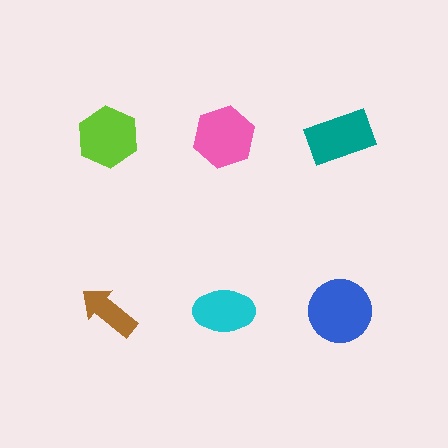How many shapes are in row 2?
3 shapes.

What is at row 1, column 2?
A pink hexagon.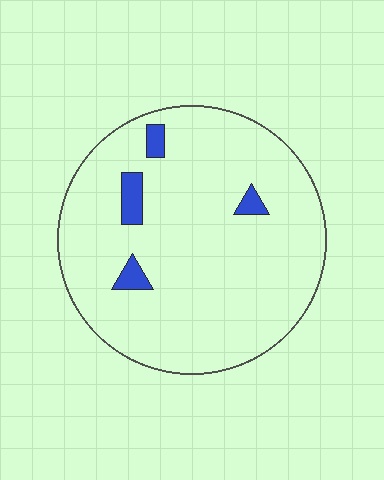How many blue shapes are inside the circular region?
4.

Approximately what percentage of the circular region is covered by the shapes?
Approximately 5%.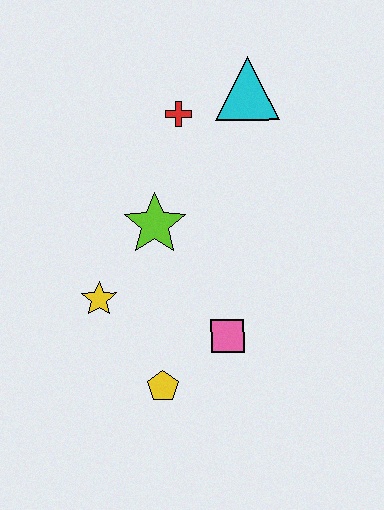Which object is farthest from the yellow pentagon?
The cyan triangle is farthest from the yellow pentagon.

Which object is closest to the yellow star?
The lime star is closest to the yellow star.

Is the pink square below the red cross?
Yes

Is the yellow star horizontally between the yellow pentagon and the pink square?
No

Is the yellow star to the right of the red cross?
No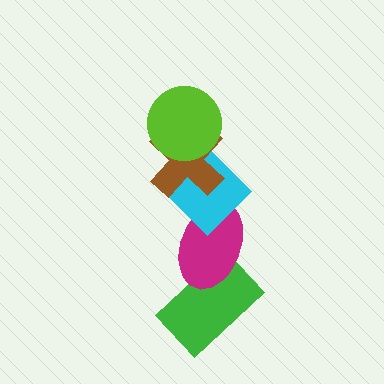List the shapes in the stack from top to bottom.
From top to bottom: the lime circle, the brown cross, the cyan diamond, the magenta ellipse, the green rectangle.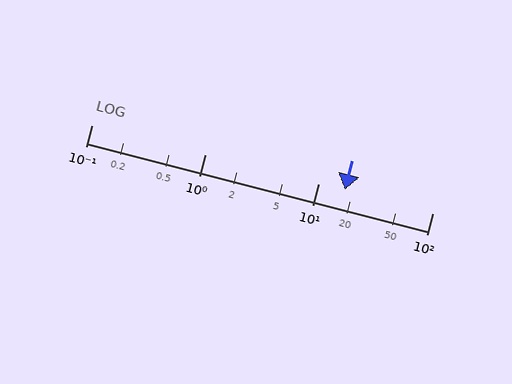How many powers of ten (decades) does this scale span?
The scale spans 3 decades, from 0.1 to 100.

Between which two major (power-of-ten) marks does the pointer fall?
The pointer is between 10 and 100.